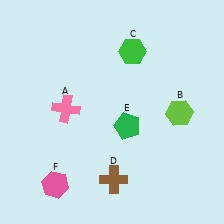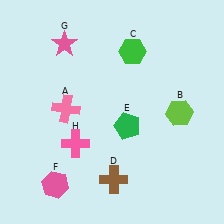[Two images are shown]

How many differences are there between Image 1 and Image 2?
There are 2 differences between the two images.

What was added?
A pink star (G), a pink cross (H) were added in Image 2.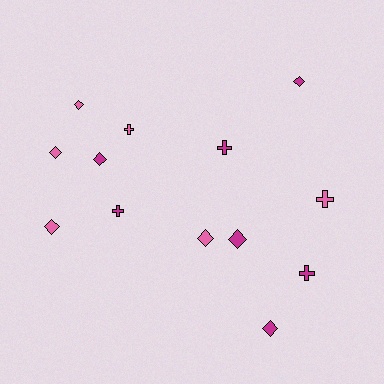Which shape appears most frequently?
Diamond, with 8 objects.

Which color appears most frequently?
Magenta, with 7 objects.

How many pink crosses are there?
There are 2 pink crosses.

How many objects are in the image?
There are 13 objects.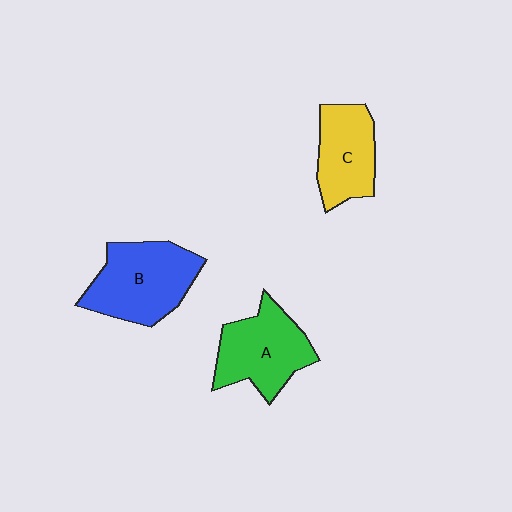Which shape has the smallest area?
Shape C (yellow).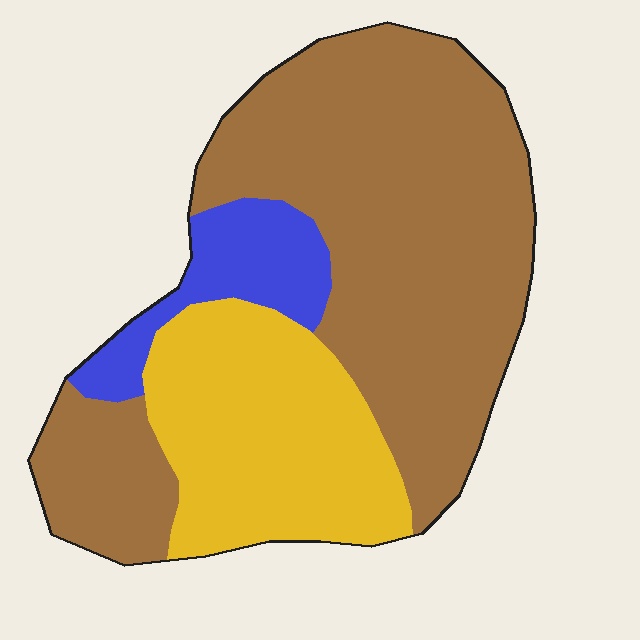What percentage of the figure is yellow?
Yellow takes up about one quarter (1/4) of the figure.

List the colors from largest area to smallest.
From largest to smallest: brown, yellow, blue.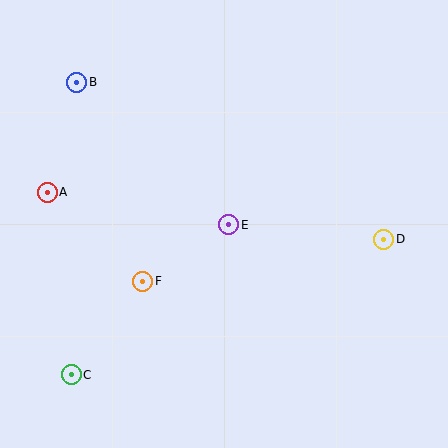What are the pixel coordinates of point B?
Point B is at (77, 82).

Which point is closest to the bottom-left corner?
Point C is closest to the bottom-left corner.